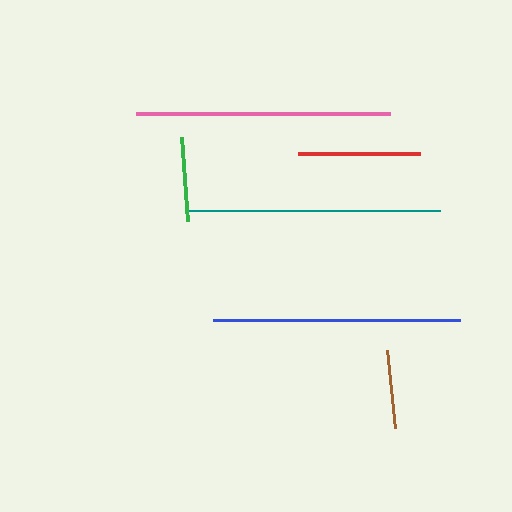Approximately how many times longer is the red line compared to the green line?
The red line is approximately 1.4 times the length of the green line.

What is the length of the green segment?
The green segment is approximately 84 pixels long.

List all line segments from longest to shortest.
From longest to shortest: pink, teal, blue, red, green, brown.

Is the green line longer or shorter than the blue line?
The blue line is longer than the green line.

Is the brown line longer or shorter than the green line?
The green line is longer than the brown line.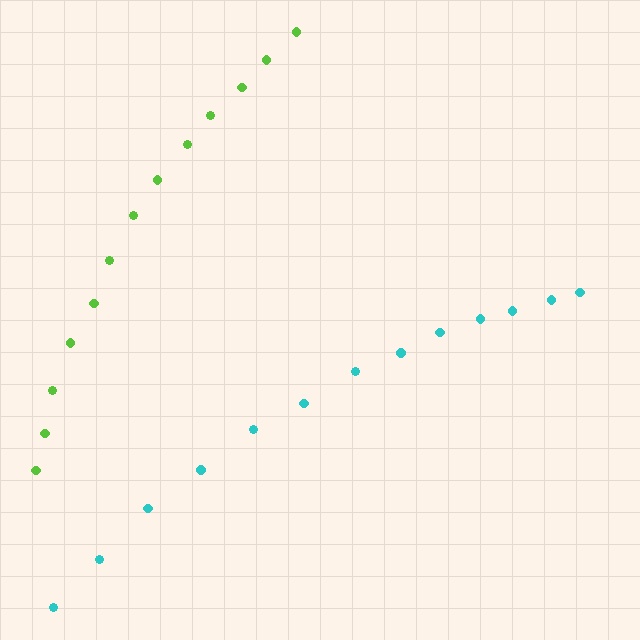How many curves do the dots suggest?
There are 2 distinct paths.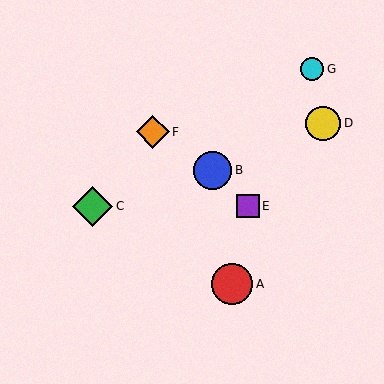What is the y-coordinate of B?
Object B is at y≈170.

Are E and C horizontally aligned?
Yes, both are at y≈206.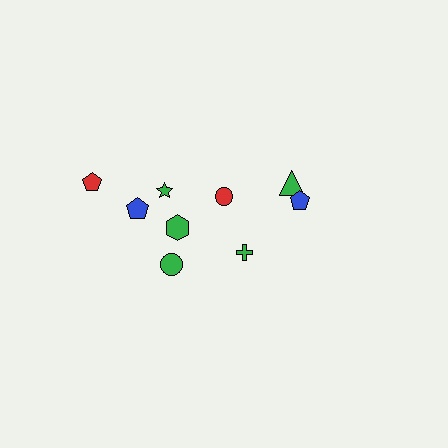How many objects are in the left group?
There are 6 objects.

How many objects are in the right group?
There are 3 objects.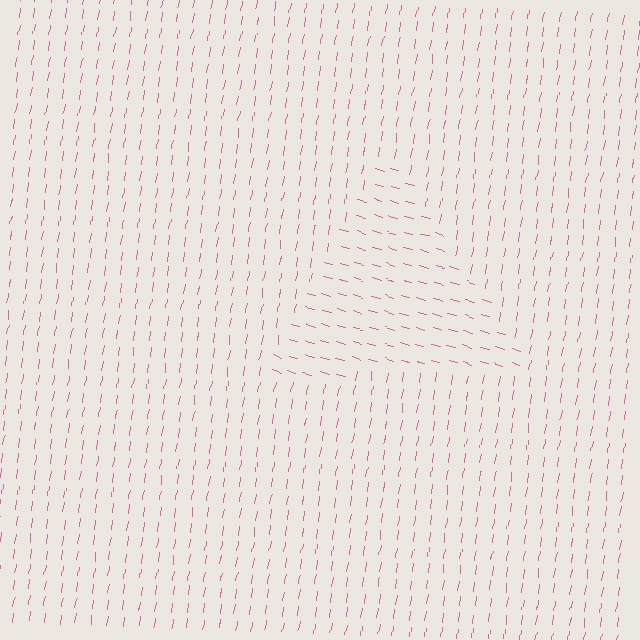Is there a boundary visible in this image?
Yes, there is a texture boundary formed by a change in line orientation.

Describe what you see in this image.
The image is filled with small pink line segments. A triangle region in the image has lines oriented differently from the surrounding lines, creating a visible texture boundary.